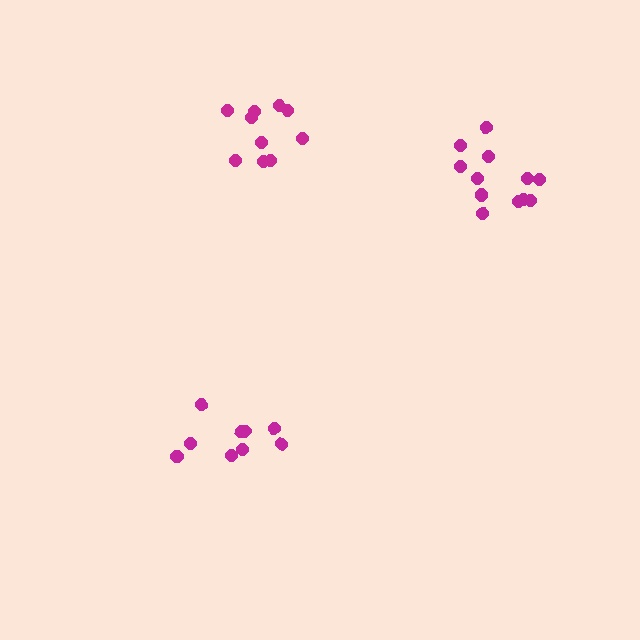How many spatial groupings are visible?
There are 3 spatial groupings.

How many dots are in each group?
Group 1: 10 dots, Group 2: 12 dots, Group 3: 9 dots (31 total).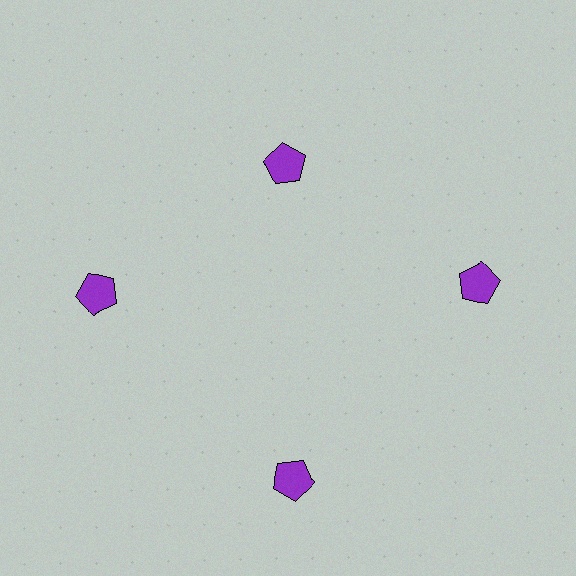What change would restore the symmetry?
The symmetry would be restored by moving it outward, back onto the ring so that all 4 pentagons sit at equal angles and equal distance from the center.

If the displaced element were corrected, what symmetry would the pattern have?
It would have 4-fold rotational symmetry — the pattern would map onto itself every 90 degrees.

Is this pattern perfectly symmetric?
No. The 4 purple pentagons are arranged in a ring, but one element near the 12 o'clock position is pulled inward toward the center, breaking the 4-fold rotational symmetry.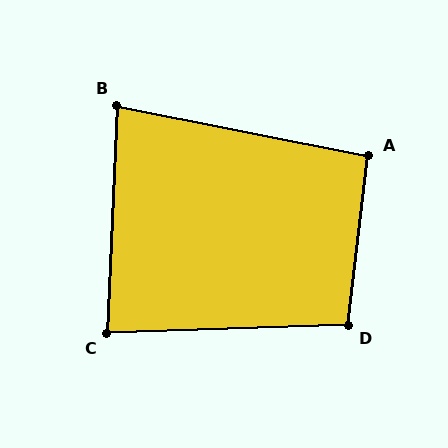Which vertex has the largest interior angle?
D, at approximately 99 degrees.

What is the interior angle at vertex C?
Approximately 86 degrees (approximately right).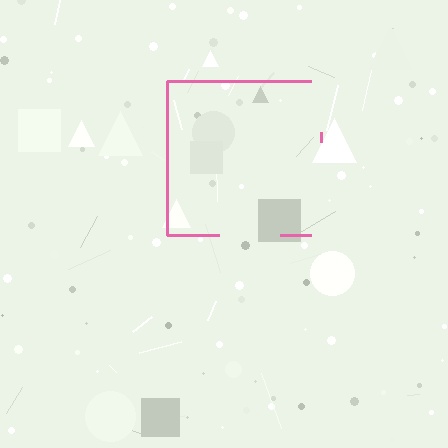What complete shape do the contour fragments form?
The contour fragments form a square.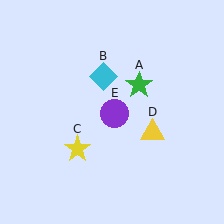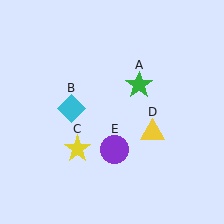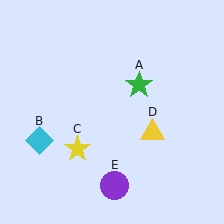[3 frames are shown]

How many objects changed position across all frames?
2 objects changed position: cyan diamond (object B), purple circle (object E).